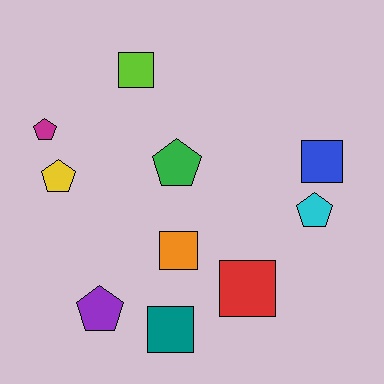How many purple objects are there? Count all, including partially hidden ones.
There is 1 purple object.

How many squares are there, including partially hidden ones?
There are 5 squares.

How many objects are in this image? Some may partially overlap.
There are 10 objects.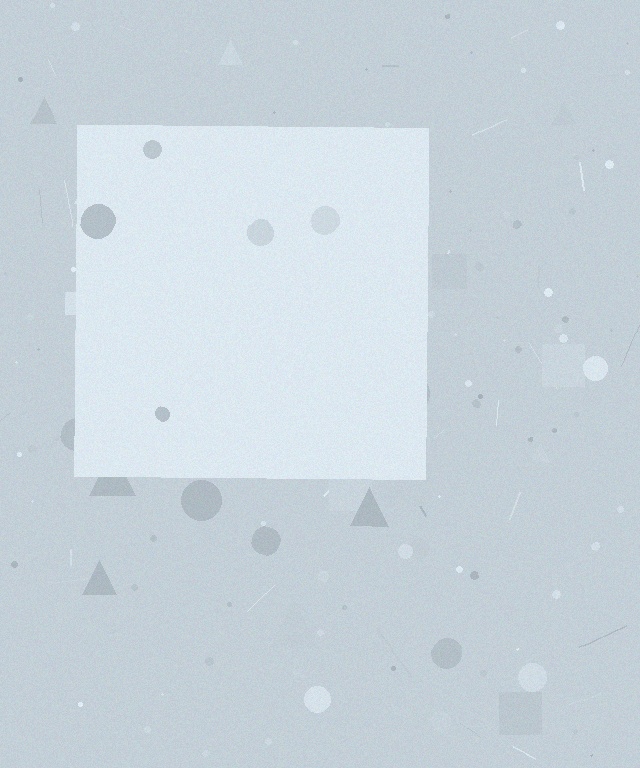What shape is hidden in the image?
A square is hidden in the image.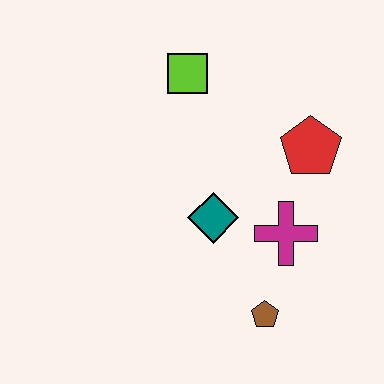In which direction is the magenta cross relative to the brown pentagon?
The magenta cross is above the brown pentagon.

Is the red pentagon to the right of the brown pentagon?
Yes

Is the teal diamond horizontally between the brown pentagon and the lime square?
Yes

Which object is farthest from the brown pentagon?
The lime square is farthest from the brown pentagon.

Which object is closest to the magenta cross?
The teal diamond is closest to the magenta cross.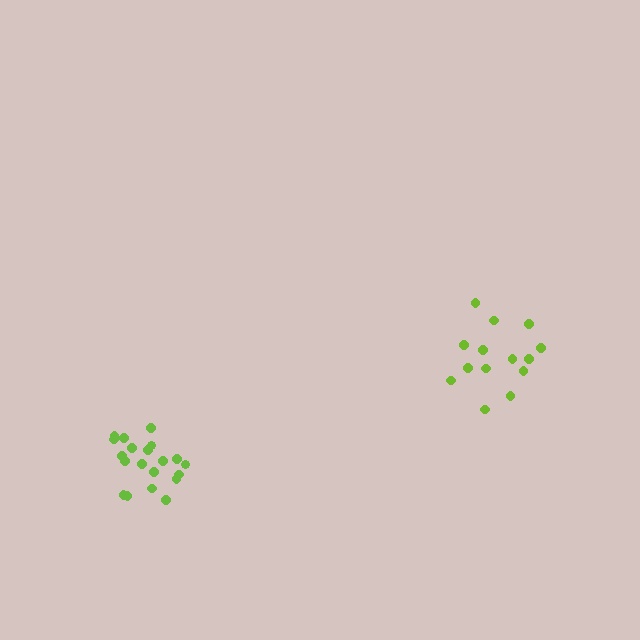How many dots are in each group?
Group 1: 14 dots, Group 2: 20 dots (34 total).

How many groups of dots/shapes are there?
There are 2 groups.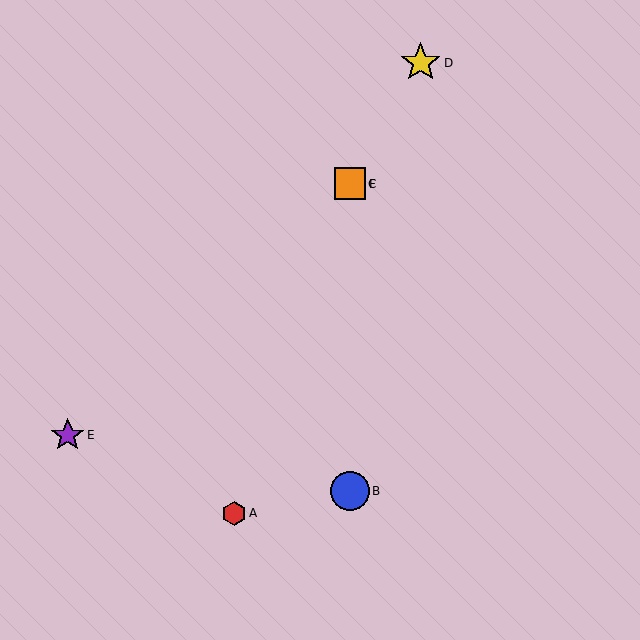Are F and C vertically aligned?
Yes, both are at x≈350.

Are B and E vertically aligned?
No, B is at x≈350 and E is at x≈68.